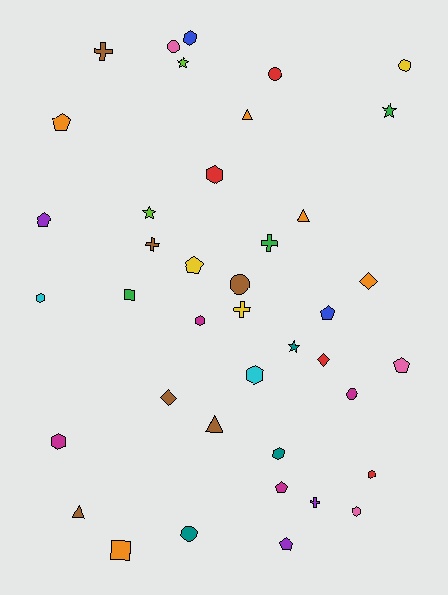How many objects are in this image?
There are 40 objects.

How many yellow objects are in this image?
There are 3 yellow objects.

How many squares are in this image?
There are 2 squares.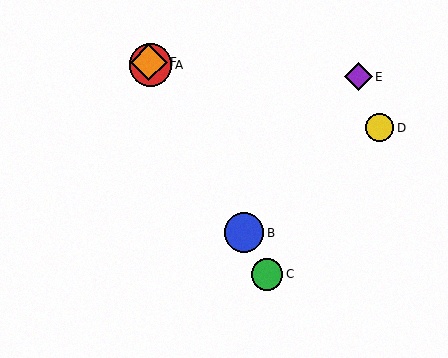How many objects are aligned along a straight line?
4 objects (A, B, C, F) are aligned along a straight line.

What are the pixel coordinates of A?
Object A is at (150, 65).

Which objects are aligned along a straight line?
Objects A, B, C, F are aligned along a straight line.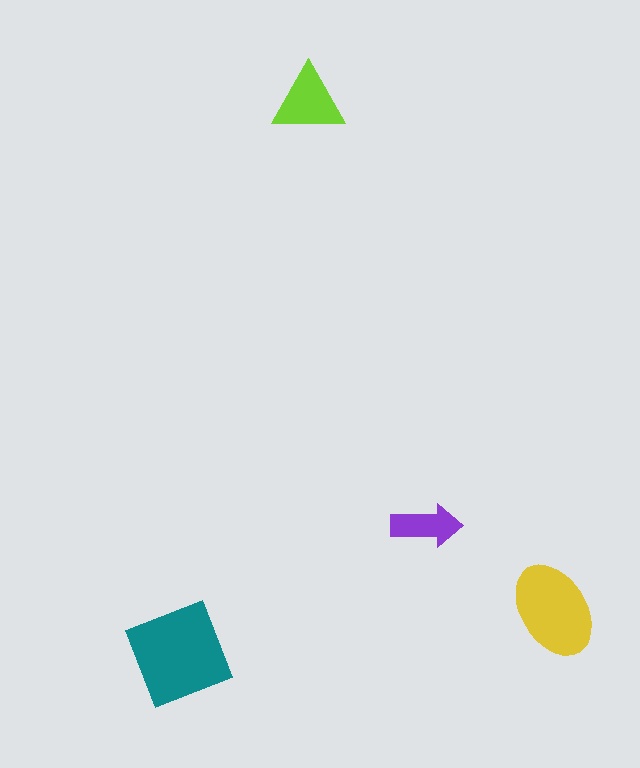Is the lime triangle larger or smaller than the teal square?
Smaller.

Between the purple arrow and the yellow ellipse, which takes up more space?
The yellow ellipse.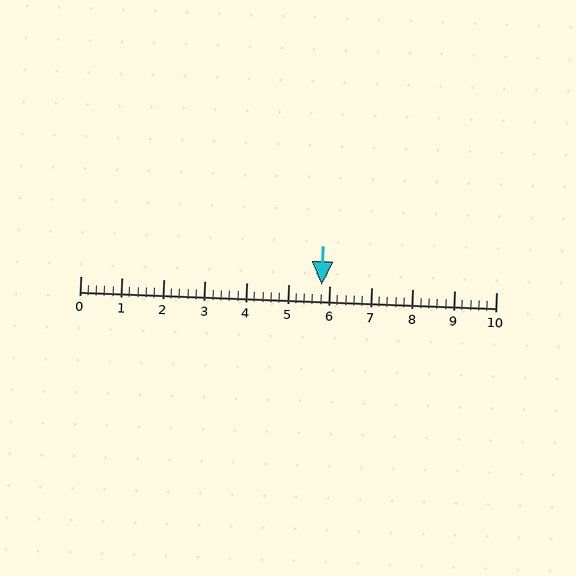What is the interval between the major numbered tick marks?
The major tick marks are spaced 1 units apart.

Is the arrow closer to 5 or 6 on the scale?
The arrow is closer to 6.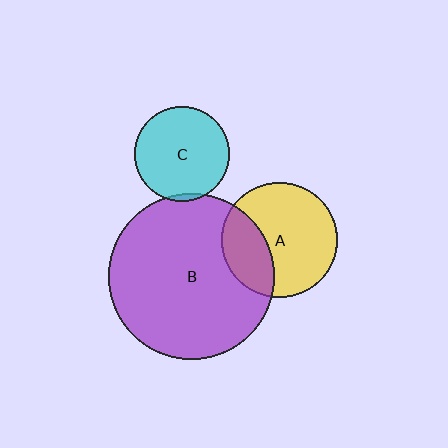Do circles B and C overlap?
Yes.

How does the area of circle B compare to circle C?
Approximately 3.1 times.